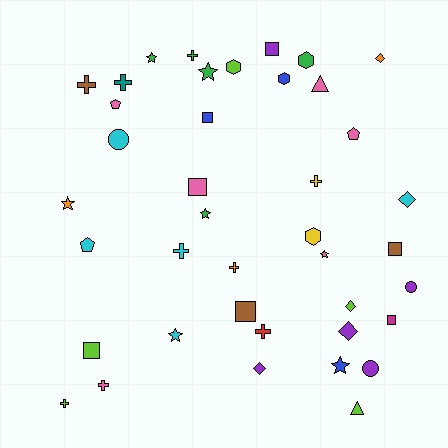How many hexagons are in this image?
There are 4 hexagons.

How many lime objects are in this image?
There are 5 lime objects.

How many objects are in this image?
There are 40 objects.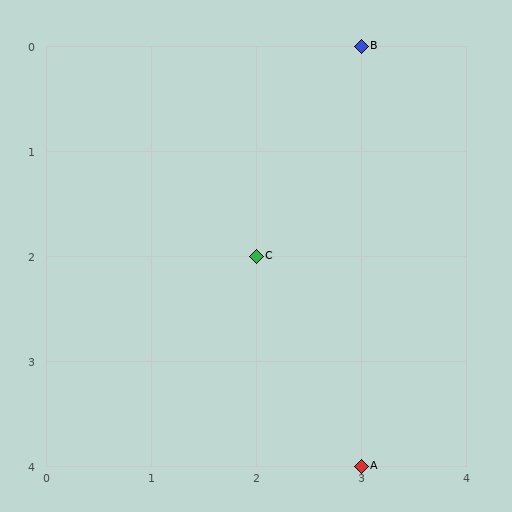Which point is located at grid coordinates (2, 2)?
Point C is at (2, 2).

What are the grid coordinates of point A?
Point A is at grid coordinates (3, 4).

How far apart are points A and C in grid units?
Points A and C are 1 column and 2 rows apart (about 2.2 grid units diagonally).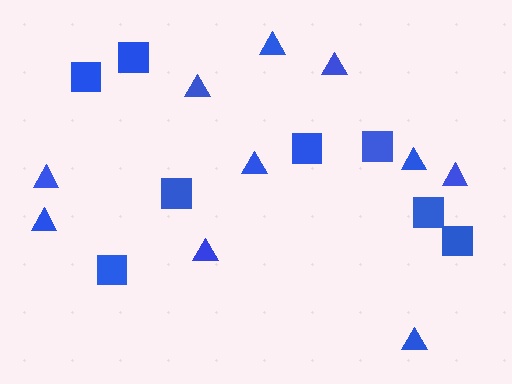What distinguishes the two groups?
There are 2 groups: one group of triangles (10) and one group of squares (8).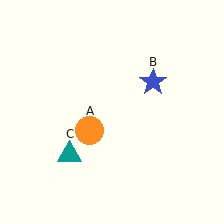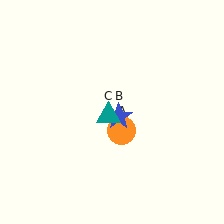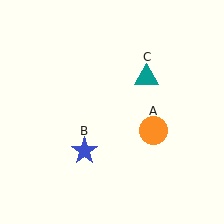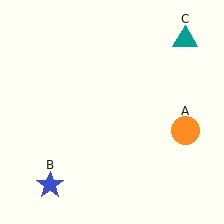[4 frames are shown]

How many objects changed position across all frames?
3 objects changed position: orange circle (object A), blue star (object B), teal triangle (object C).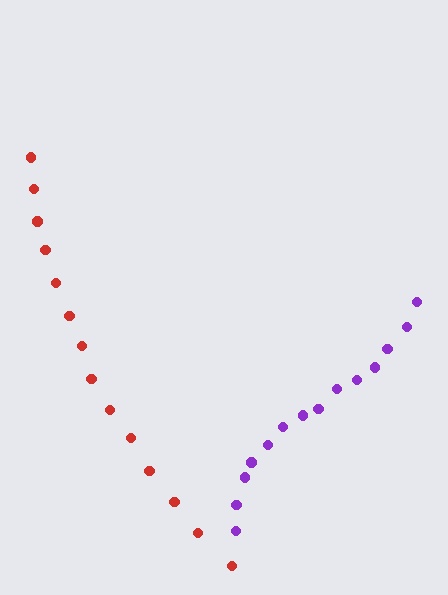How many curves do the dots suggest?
There are 2 distinct paths.